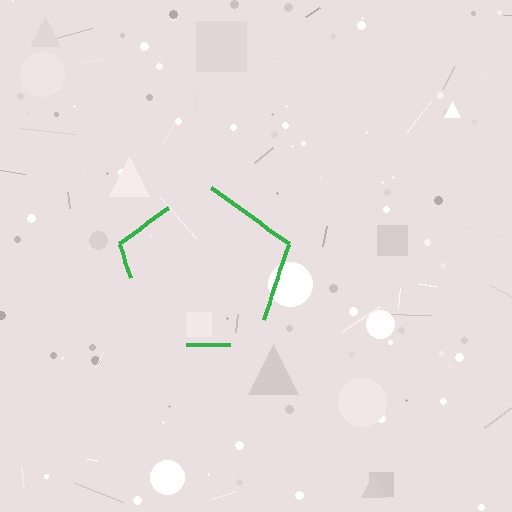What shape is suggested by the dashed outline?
The dashed outline suggests a pentagon.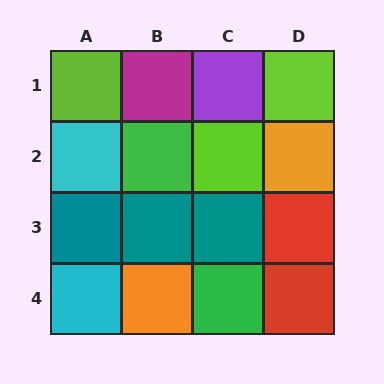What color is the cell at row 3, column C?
Teal.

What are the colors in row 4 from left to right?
Cyan, orange, green, red.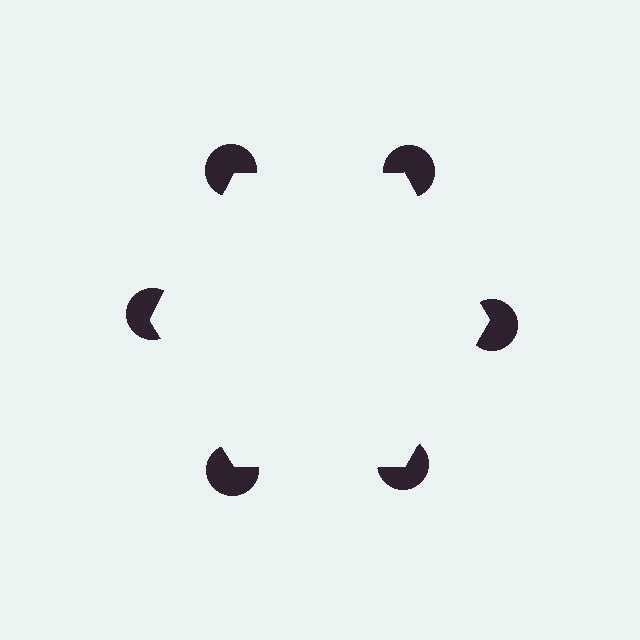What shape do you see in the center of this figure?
An illusory hexagon — its edges are inferred from the aligned wedge cuts in the pac-man discs, not physically drawn.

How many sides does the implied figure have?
6 sides.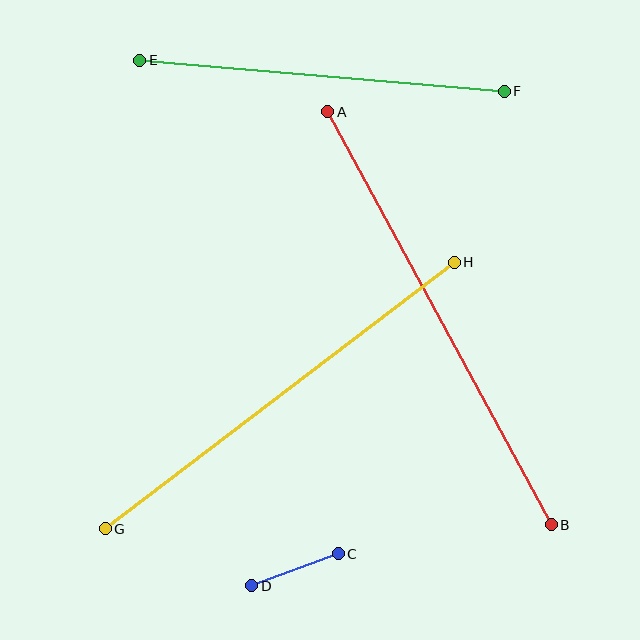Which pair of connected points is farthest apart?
Points A and B are farthest apart.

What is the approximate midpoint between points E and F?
The midpoint is at approximately (322, 76) pixels.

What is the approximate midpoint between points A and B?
The midpoint is at approximately (439, 318) pixels.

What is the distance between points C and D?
The distance is approximately 92 pixels.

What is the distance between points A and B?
The distance is approximately 470 pixels.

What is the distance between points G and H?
The distance is approximately 439 pixels.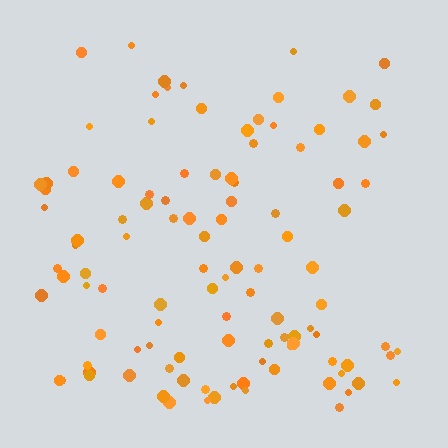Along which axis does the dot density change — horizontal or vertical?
Vertical.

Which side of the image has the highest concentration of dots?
The bottom.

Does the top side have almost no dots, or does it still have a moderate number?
Still a moderate number, just noticeably fewer than the bottom.